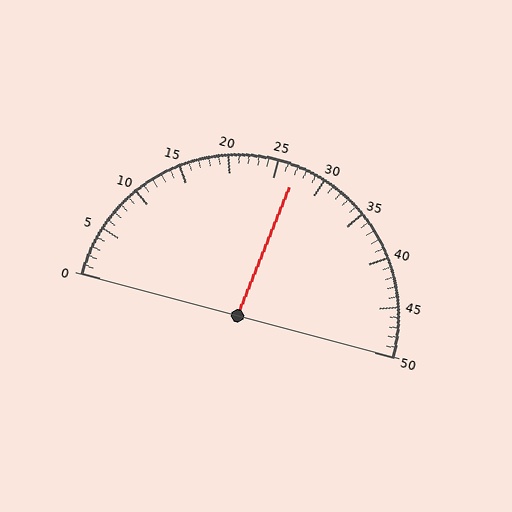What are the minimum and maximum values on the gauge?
The gauge ranges from 0 to 50.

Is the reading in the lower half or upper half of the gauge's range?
The reading is in the upper half of the range (0 to 50).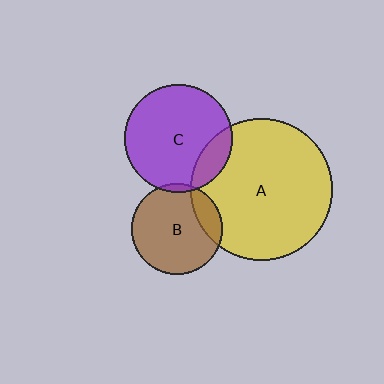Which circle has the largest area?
Circle A (yellow).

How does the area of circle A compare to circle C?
Approximately 1.7 times.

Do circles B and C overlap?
Yes.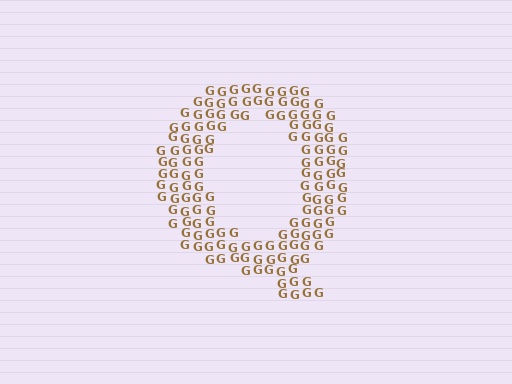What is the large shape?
The large shape is the letter Q.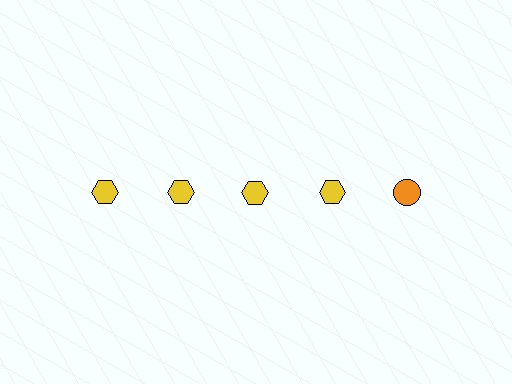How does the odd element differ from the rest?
It differs in both color (orange instead of yellow) and shape (circle instead of hexagon).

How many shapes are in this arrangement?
There are 5 shapes arranged in a grid pattern.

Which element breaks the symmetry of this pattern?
The orange circle in the top row, rightmost column breaks the symmetry. All other shapes are yellow hexagons.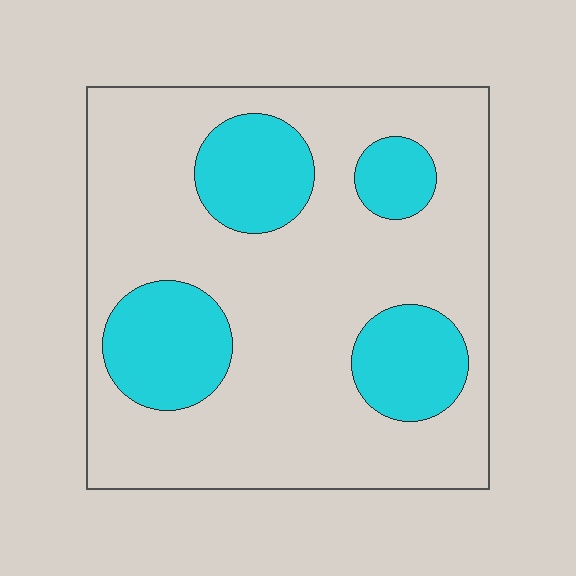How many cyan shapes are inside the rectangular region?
4.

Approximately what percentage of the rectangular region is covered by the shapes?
Approximately 25%.